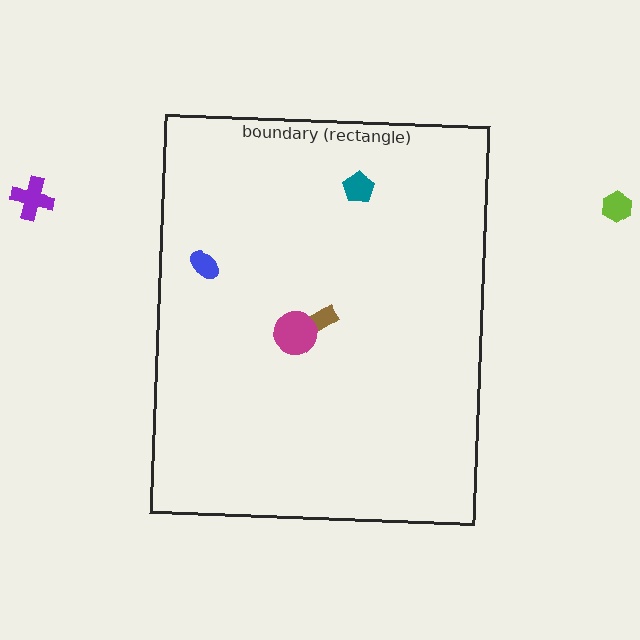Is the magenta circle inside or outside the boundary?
Inside.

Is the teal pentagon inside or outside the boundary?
Inside.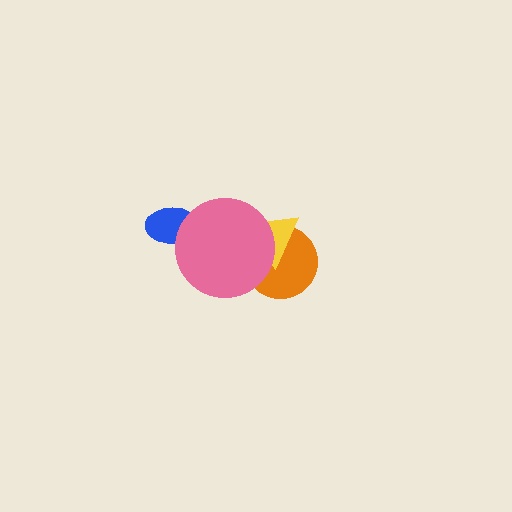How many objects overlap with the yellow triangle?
2 objects overlap with the yellow triangle.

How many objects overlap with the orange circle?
2 objects overlap with the orange circle.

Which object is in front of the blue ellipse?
The pink circle is in front of the blue ellipse.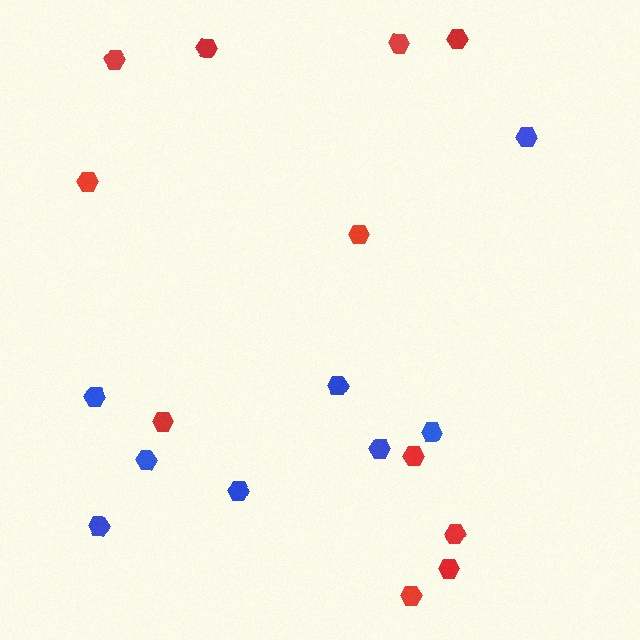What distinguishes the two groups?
There are 2 groups: one group of blue hexagons (8) and one group of red hexagons (11).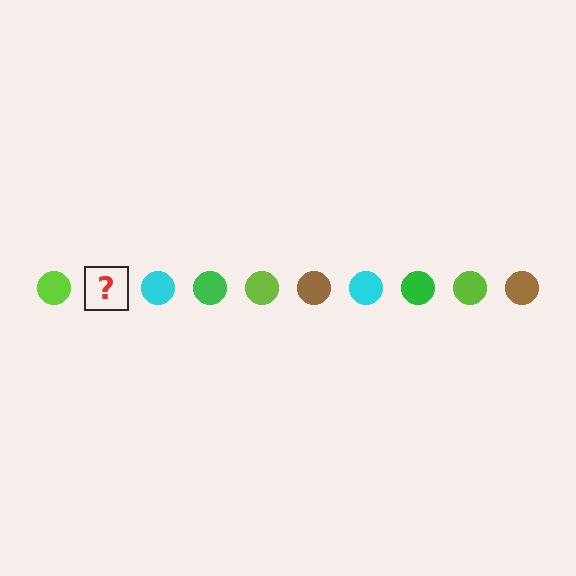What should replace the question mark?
The question mark should be replaced with a brown circle.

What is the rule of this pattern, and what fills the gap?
The rule is that the pattern cycles through lime, brown, cyan, green circles. The gap should be filled with a brown circle.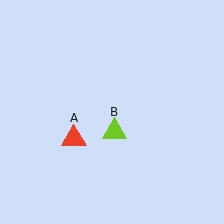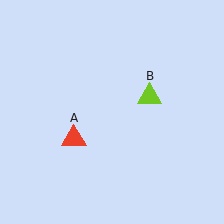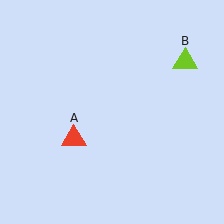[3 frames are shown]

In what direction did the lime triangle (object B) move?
The lime triangle (object B) moved up and to the right.